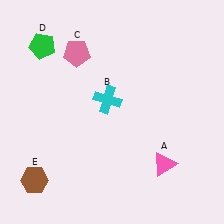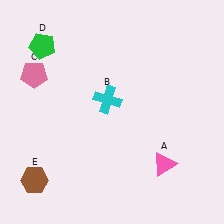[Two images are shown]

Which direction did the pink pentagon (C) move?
The pink pentagon (C) moved left.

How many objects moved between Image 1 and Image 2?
1 object moved between the two images.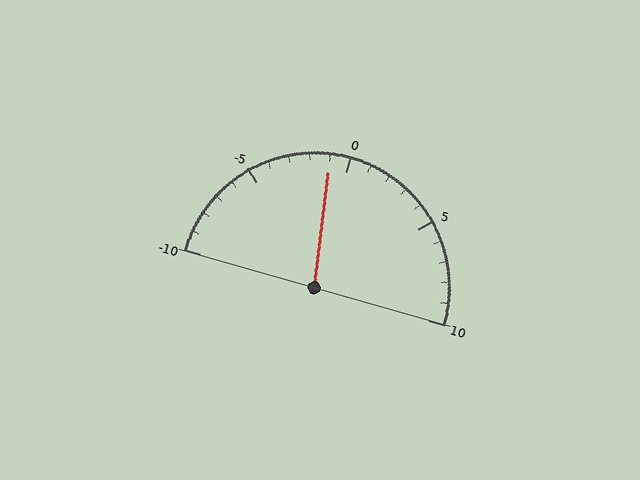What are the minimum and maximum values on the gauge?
The gauge ranges from -10 to 10.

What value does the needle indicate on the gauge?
The needle indicates approximately -1.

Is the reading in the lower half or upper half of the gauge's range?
The reading is in the lower half of the range (-10 to 10).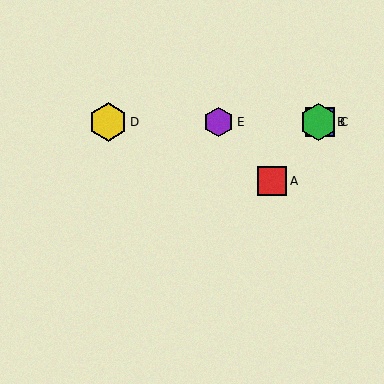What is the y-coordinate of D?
Object D is at y≈122.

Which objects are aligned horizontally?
Objects B, C, D, E are aligned horizontally.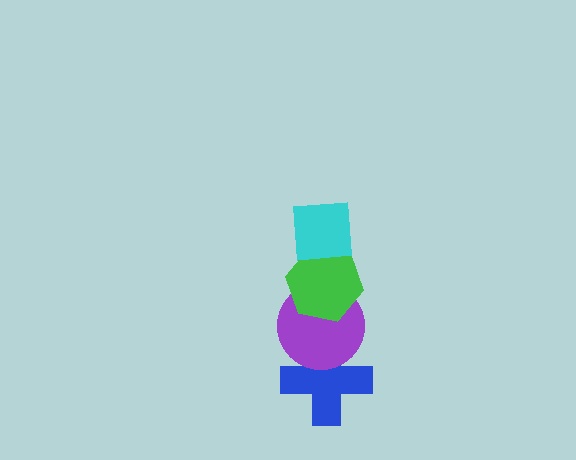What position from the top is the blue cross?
The blue cross is 4th from the top.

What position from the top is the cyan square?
The cyan square is 1st from the top.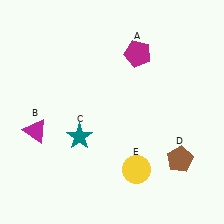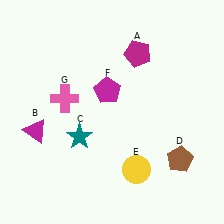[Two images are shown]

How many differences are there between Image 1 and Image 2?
There are 2 differences between the two images.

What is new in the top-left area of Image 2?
A magenta pentagon (F) was added in the top-left area of Image 2.